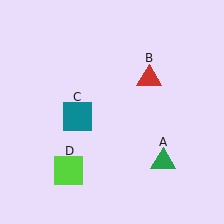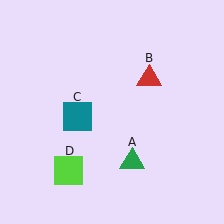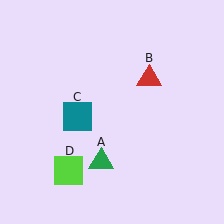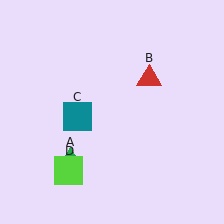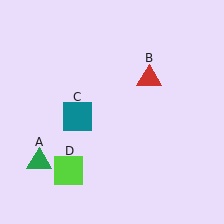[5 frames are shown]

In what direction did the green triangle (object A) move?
The green triangle (object A) moved left.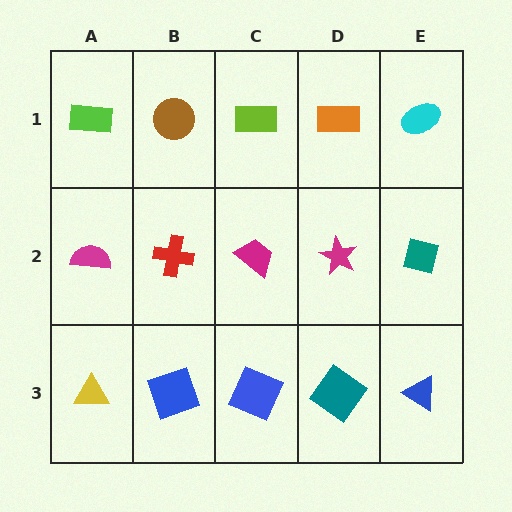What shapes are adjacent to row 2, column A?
A lime rectangle (row 1, column A), a yellow triangle (row 3, column A), a red cross (row 2, column B).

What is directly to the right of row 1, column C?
An orange rectangle.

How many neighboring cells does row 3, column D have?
3.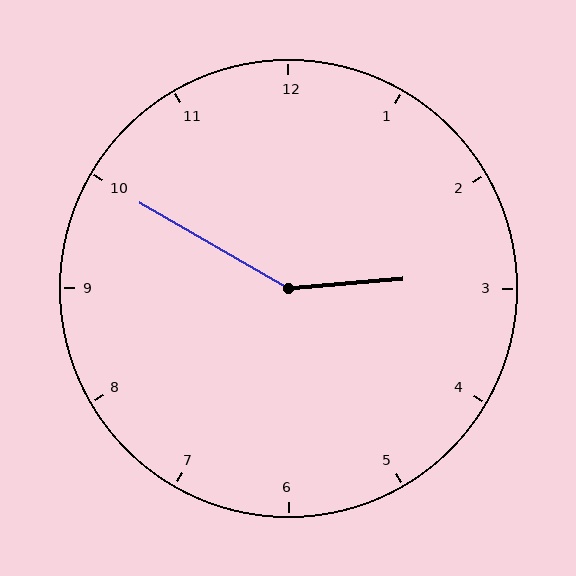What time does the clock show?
2:50.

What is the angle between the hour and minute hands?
Approximately 145 degrees.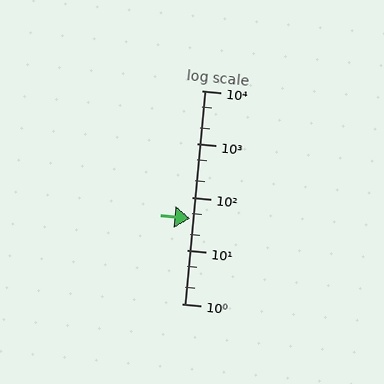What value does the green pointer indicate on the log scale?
The pointer indicates approximately 39.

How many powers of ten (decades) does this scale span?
The scale spans 4 decades, from 1 to 10000.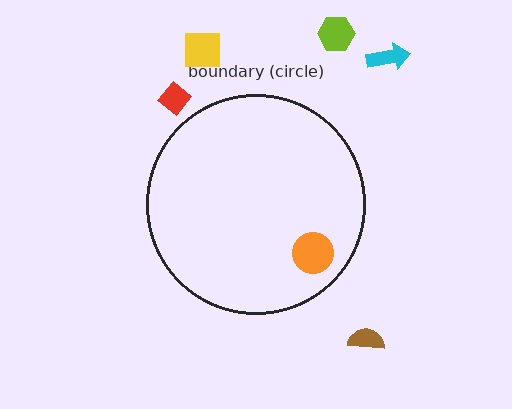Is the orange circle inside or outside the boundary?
Inside.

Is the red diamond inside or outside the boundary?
Outside.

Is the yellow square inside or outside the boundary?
Outside.